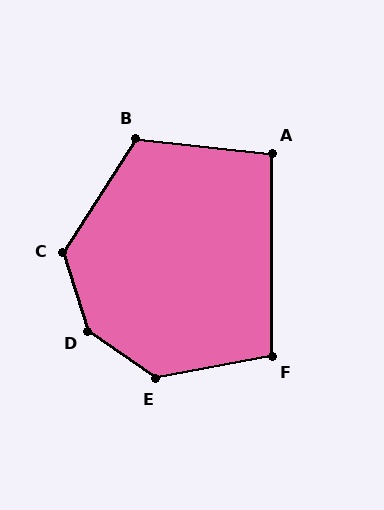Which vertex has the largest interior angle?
D, at approximately 143 degrees.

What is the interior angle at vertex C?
Approximately 130 degrees (obtuse).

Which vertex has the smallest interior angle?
A, at approximately 96 degrees.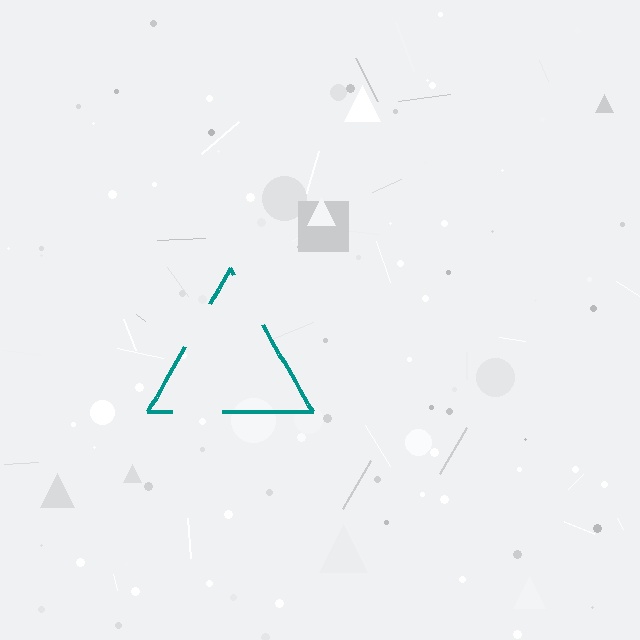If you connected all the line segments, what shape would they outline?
They would outline a triangle.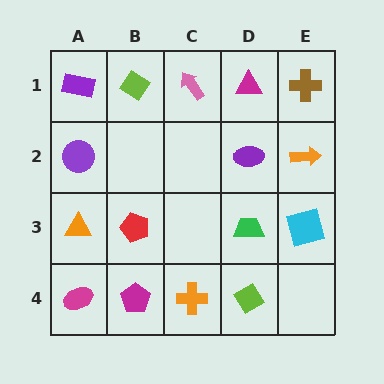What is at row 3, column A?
An orange triangle.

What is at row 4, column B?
A magenta pentagon.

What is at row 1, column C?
A pink arrow.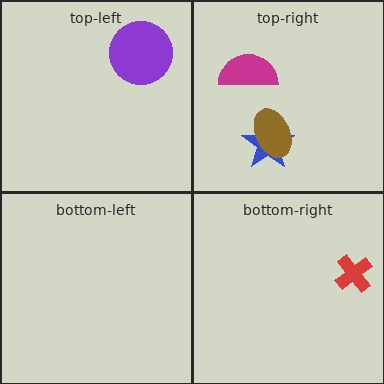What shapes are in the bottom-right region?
The red cross.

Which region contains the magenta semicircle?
The top-right region.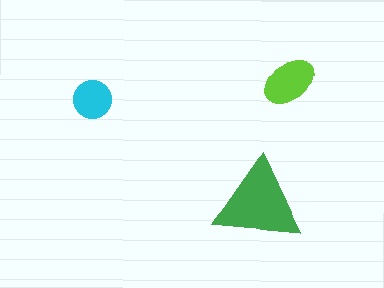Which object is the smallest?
The cyan circle.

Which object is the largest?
The green triangle.